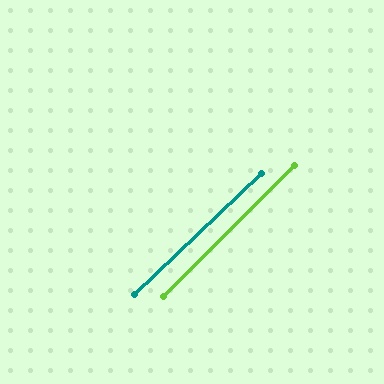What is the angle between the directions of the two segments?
Approximately 1 degree.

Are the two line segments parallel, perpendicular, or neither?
Parallel — their directions differ by only 1.5°.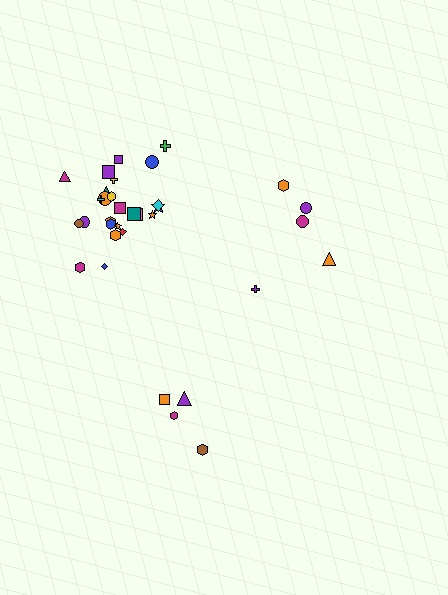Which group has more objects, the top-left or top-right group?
The top-left group.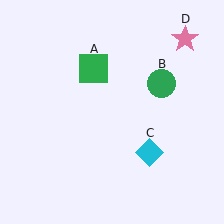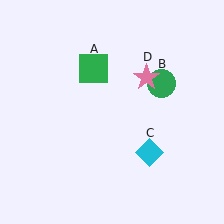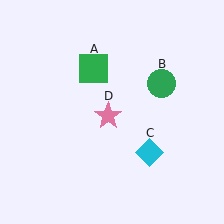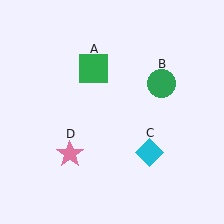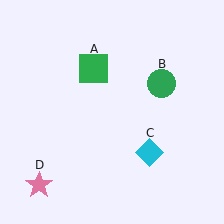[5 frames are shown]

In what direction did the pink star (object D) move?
The pink star (object D) moved down and to the left.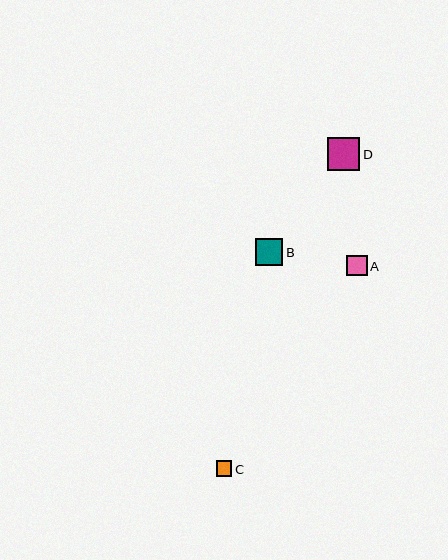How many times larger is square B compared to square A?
Square B is approximately 1.3 times the size of square A.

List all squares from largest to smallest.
From largest to smallest: D, B, A, C.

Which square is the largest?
Square D is the largest with a size of approximately 33 pixels.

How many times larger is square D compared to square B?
Square D is approximately 1.2 times the size of square B.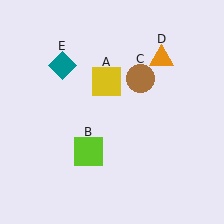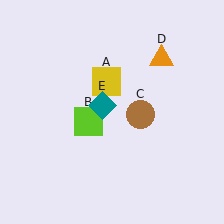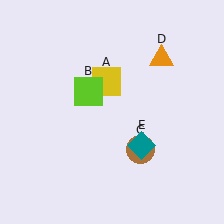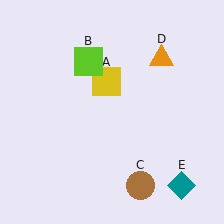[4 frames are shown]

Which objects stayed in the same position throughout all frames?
Yellow square (object A) and orange triangle (object D) remained stationary.